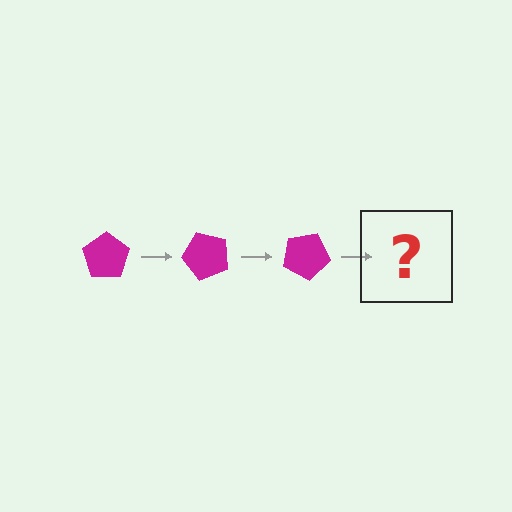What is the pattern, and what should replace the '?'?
The pattern is that the pentagon rotates 50 degrees each step. The '?' should be a magenta pentagon rotated 150 degrees.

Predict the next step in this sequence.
The next step is a magenta pentagon rotated 150 degrees.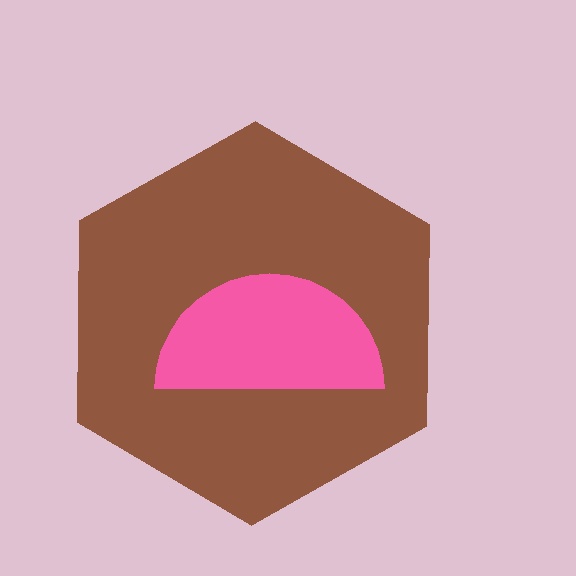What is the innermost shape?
The pink semicircle.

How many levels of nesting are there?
2.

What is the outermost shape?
The brown hexagon.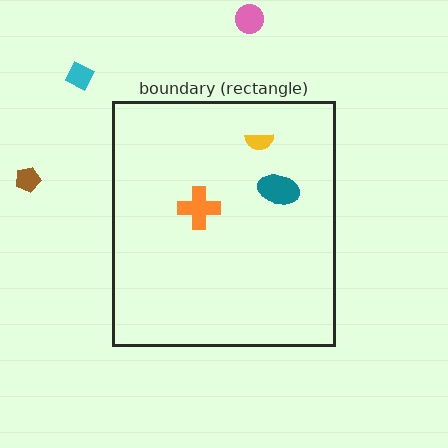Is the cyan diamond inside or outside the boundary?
Outside.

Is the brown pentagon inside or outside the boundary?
Outside.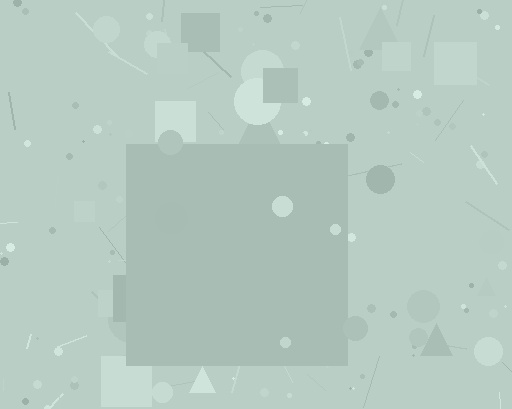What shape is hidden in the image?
A square is hidden in the image.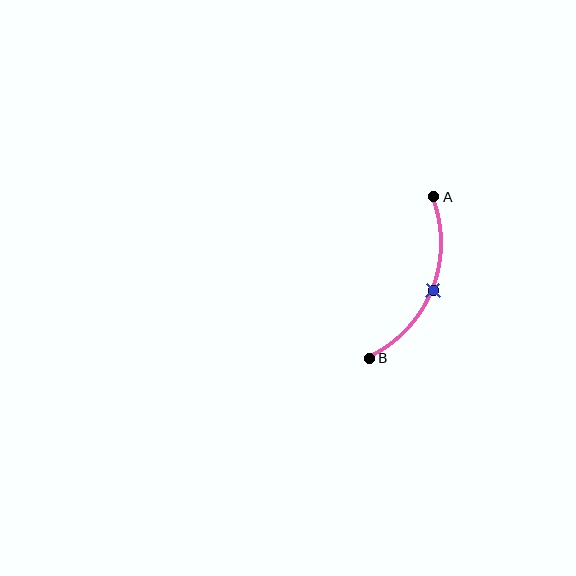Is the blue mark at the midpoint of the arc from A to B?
Yes. The blue mark lies on the arc at equal arc-length from both A and B — it is the arc midpoint.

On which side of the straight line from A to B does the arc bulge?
The arc bulges to the right of the straight line connecting A and B.